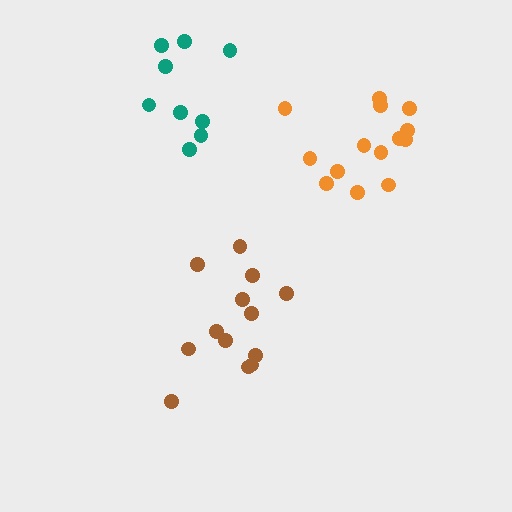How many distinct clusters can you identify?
There are 3 distinct clusters.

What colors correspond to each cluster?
The clusters are colored: brown, orange, teal.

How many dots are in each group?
Group 1: 13 dots, Group 2: 14 dots, Group 3: 9 dots (36 total).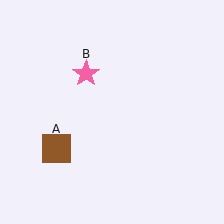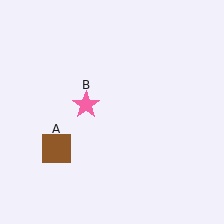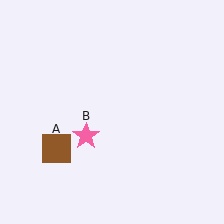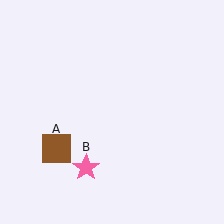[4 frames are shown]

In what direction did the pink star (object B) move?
The pink star (object B) moved down.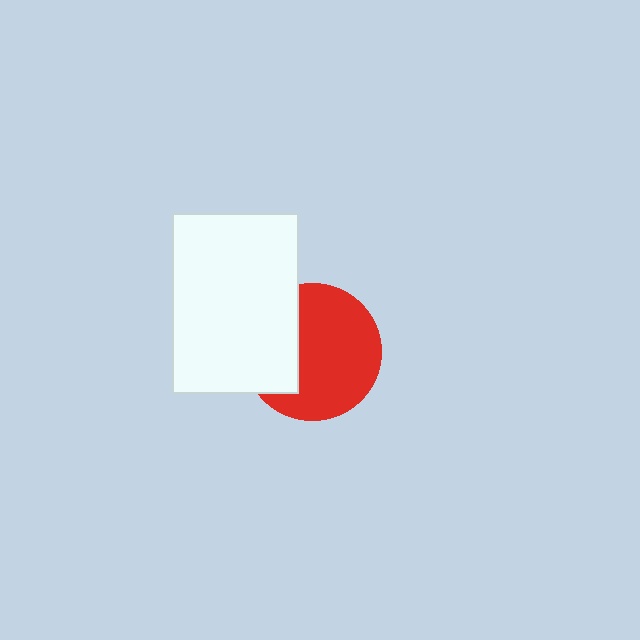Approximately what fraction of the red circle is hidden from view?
Roughly 33% of the red circle is hidden behind the white rectangle.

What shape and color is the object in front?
The object in front is a white rectangle.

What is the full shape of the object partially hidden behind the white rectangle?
The partially hidden object is a red circle.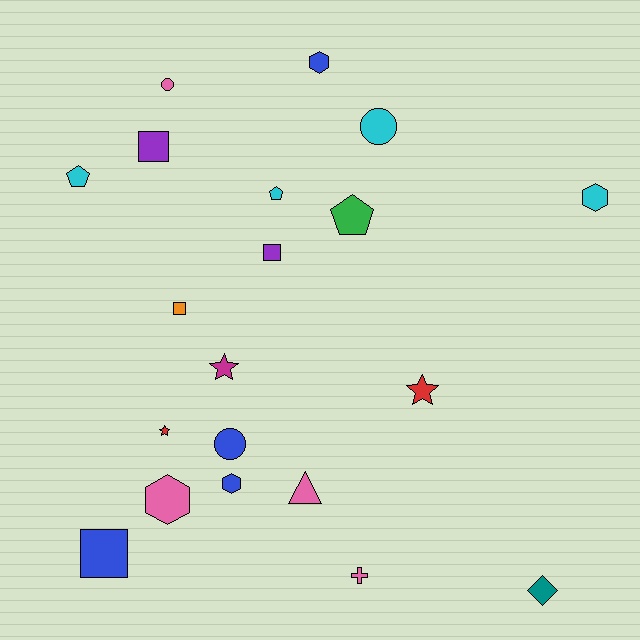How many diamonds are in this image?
There is 1 diamond.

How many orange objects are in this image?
There is 1 orange object.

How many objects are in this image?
There are 20 objects.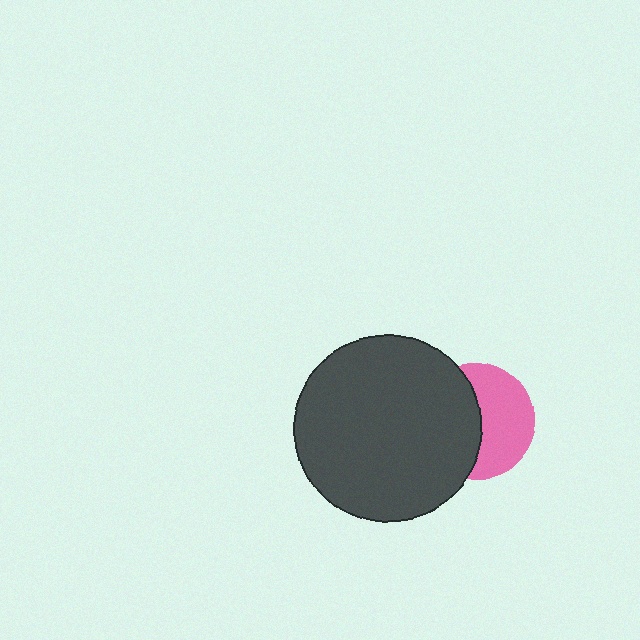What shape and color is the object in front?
The object in front is a dark gray circle.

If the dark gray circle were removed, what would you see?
You would see the complete pink circle.